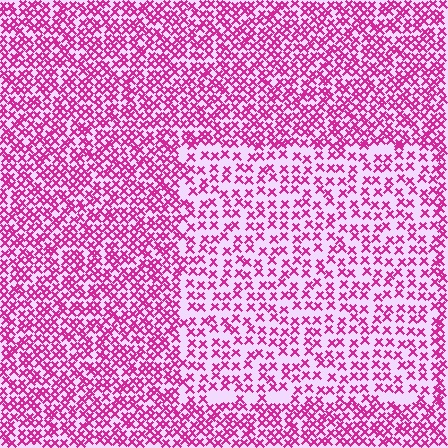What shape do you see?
I see a rectangle.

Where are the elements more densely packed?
The elements are more densely packed outside the rectangle boundary.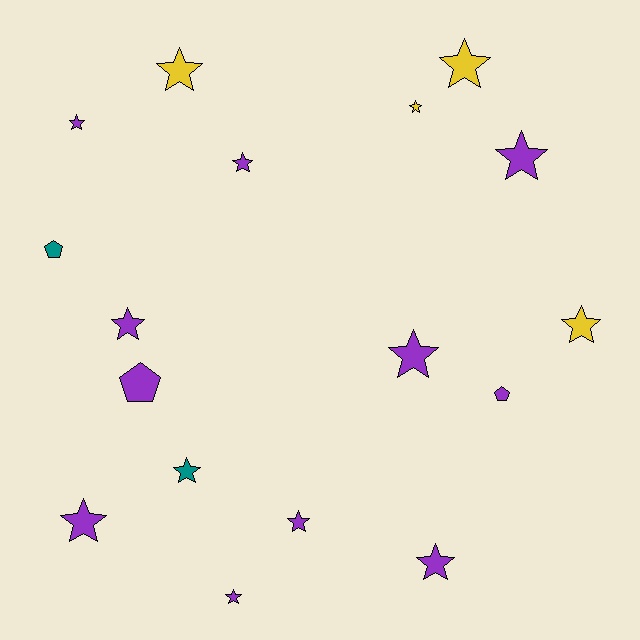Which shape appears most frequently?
Star, with 14 objects.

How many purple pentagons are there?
There are 2 purple pentagons.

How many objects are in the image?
There are 17 objects.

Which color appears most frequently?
Purple, with 11 objects.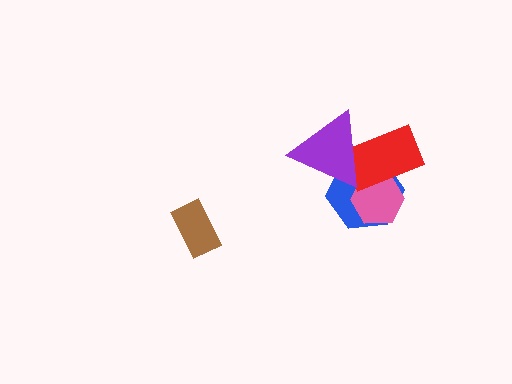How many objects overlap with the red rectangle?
3 objects overlap with the red rectangle.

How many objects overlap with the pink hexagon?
2 objects overlap with the pink hexagon.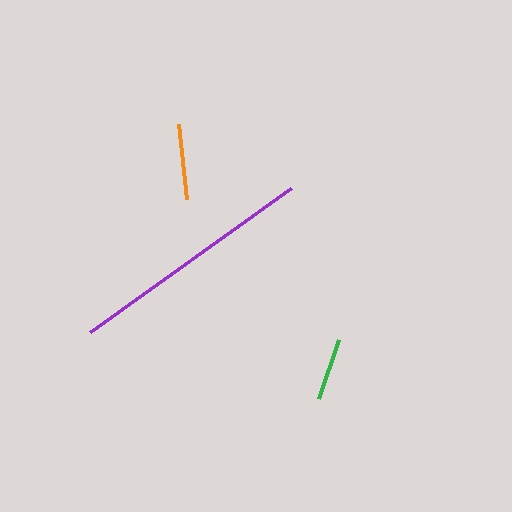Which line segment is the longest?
The purple line is the longest at approximately 248 pixels.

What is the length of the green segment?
The green segment is approximately 62 pixels long.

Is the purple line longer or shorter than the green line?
The purple line is longer than the green line.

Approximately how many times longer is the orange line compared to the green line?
The orange line is approximately 1.2 times the length of the green line.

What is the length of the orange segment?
The orange segment is approximately 76 pixels long.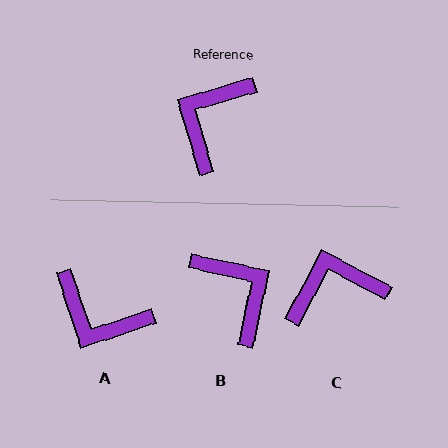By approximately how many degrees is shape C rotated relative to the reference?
Approximately 45 degrees clockwise.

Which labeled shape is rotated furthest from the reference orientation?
B, about 119 degrees away.